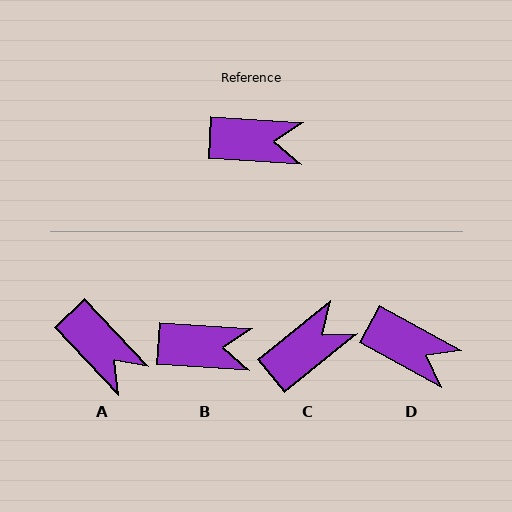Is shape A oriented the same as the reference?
No, it is off by about 43 degrees.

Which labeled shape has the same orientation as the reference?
B.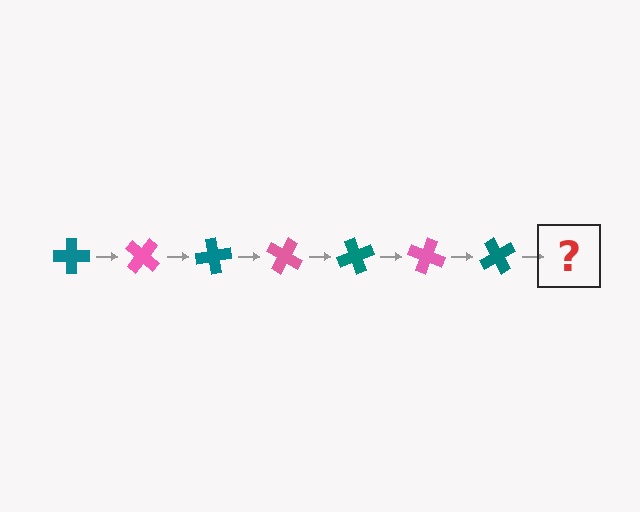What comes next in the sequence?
The next element should be a pink cross, rotated 280 degrees from the start.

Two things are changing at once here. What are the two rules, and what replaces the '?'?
The two rules are that it rotates 40 degrees each step and the color cycles through teal and pink. The '?' should be a pink cross, rotated 280 degrees from the start.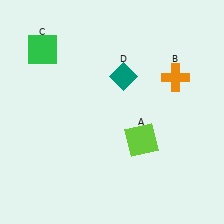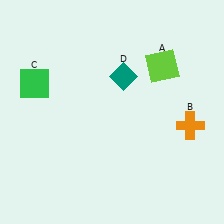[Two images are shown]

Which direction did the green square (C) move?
The green square (C) moved down.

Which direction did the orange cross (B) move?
The orange cross (B) moved down.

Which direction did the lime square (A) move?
The lime square (A) moved up.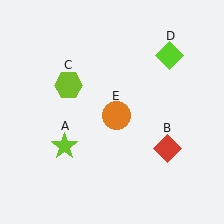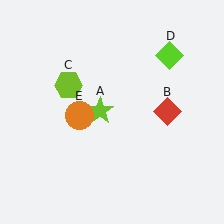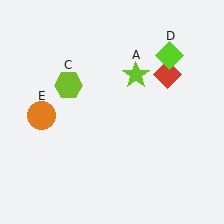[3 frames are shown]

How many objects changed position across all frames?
3 objects changed position: lime star (object A), red diamond (object B), orange circle (object E).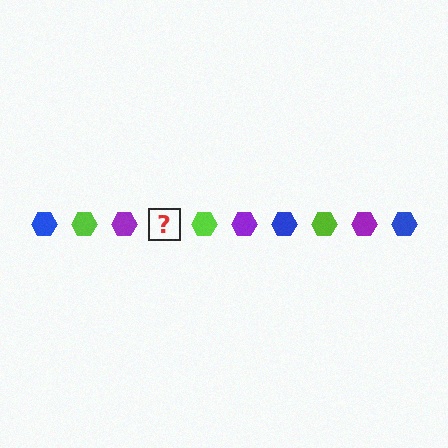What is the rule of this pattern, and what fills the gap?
The rule is that the pattern cycles through blue, lime, purple hexagons. The gap should be filled with a blue hexagon.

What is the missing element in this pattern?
The missing element is a blue hexagon.